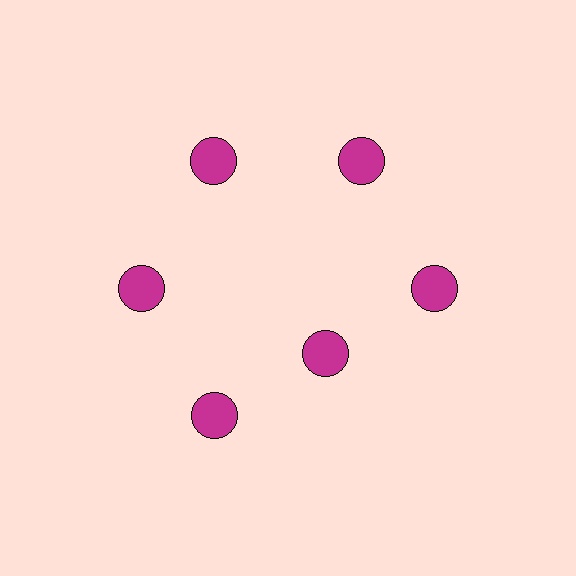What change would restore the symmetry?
The symmetry would be restored by moving it outward, back onto the ring so that all 6 circles sit at equal angles and equal distance from the center.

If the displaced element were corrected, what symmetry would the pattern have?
It would have 6-fold rotational symmetry — the pattern would map onto itself every 60 degrees.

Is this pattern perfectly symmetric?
No. The 6 magenta circles are arranged in a ring, but one element near the 5 o'clock position is pulled inward toward the center, breaking the 6-fold rotational symmetry.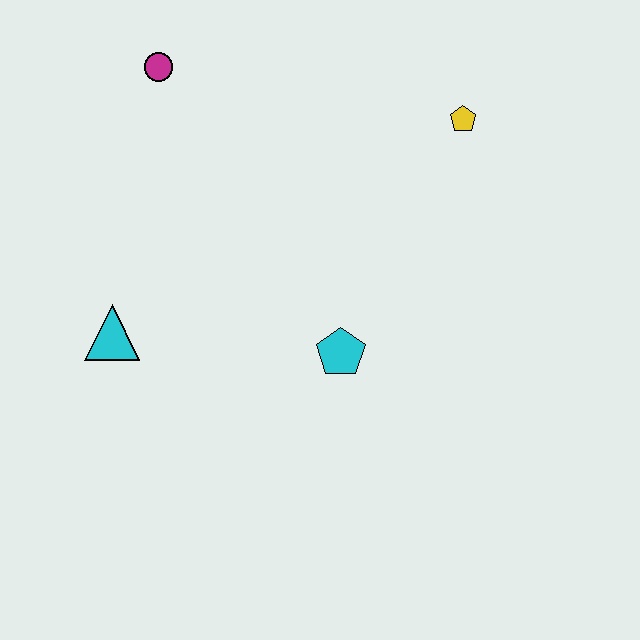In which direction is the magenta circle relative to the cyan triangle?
The magenta circle is above the cyan triangle.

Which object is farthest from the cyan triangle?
The yellow pentagon is farthest from the cyan triangle.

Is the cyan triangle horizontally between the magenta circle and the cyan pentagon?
No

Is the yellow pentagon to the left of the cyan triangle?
No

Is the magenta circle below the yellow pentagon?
No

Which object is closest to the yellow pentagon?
The cyan pentagon is closest to the yellow pentagon.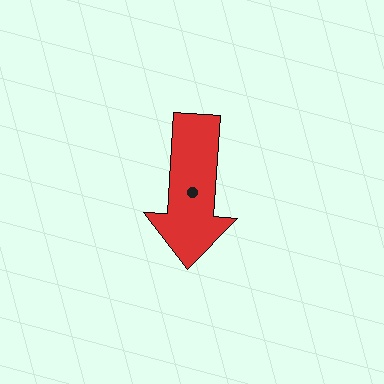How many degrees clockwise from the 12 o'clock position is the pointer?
Approximately 184 degrees.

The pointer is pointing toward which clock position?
Roughly 6 o'clock.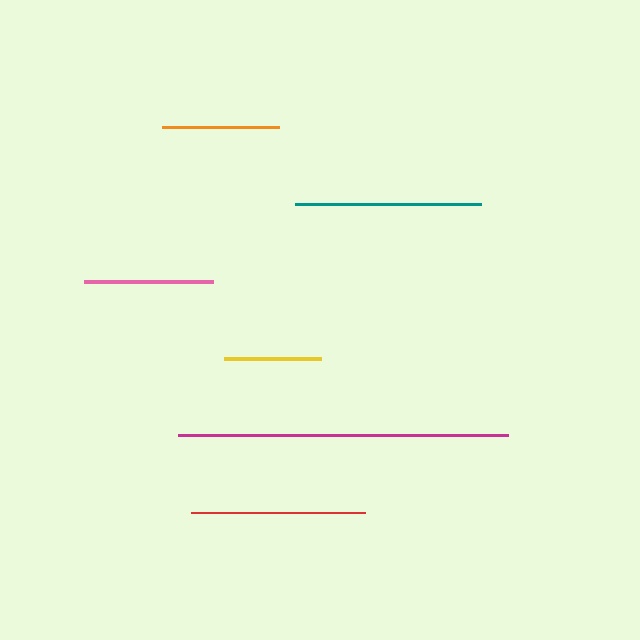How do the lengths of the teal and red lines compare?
The teal and red lines are approximately the same length.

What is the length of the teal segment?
The teal segment is approximately 187 pixels long.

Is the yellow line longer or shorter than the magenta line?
The magenta line is longer than the yellow line.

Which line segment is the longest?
The magenta line is the longest at approximately 330 pixels.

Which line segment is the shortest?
The yellow line is the shortest at approximately 96 pixels.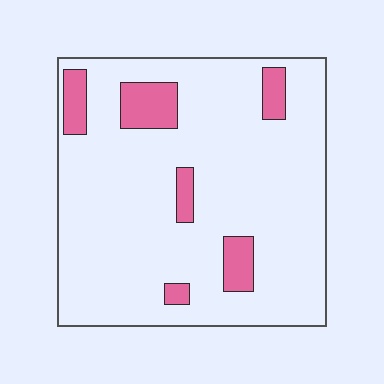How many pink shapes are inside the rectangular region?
6.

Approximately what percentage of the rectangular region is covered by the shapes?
Approximately 10%.